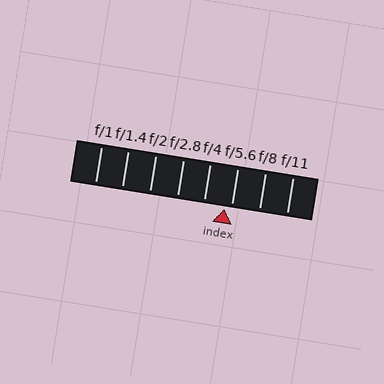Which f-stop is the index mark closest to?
The index mark is closest to f/5.6.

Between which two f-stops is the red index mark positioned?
The index mark is between f/4 and f/5.6.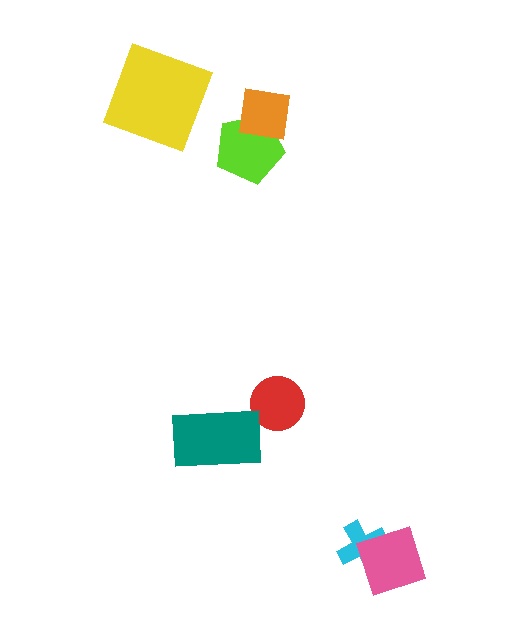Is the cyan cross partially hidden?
Yes, it is partially covered by another shape.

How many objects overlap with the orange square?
1 object overlaps with the orange square.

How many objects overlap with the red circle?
0 objects overlap with the red circle.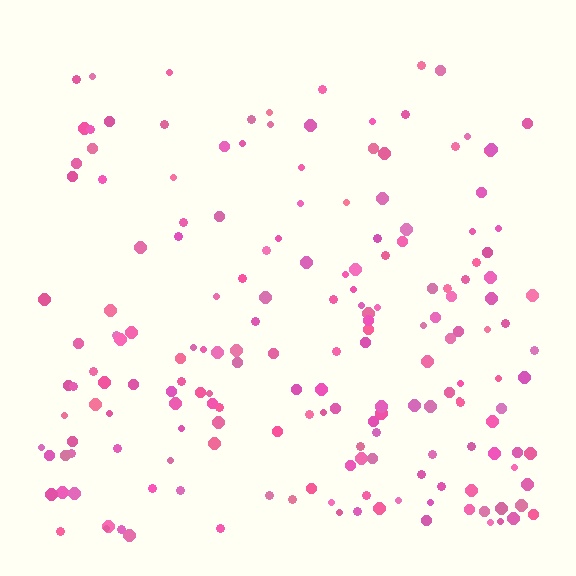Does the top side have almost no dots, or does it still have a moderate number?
Still a moderate number, just noticeably fewer than the bottom.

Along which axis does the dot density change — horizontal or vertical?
Vertical.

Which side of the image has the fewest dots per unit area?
The top.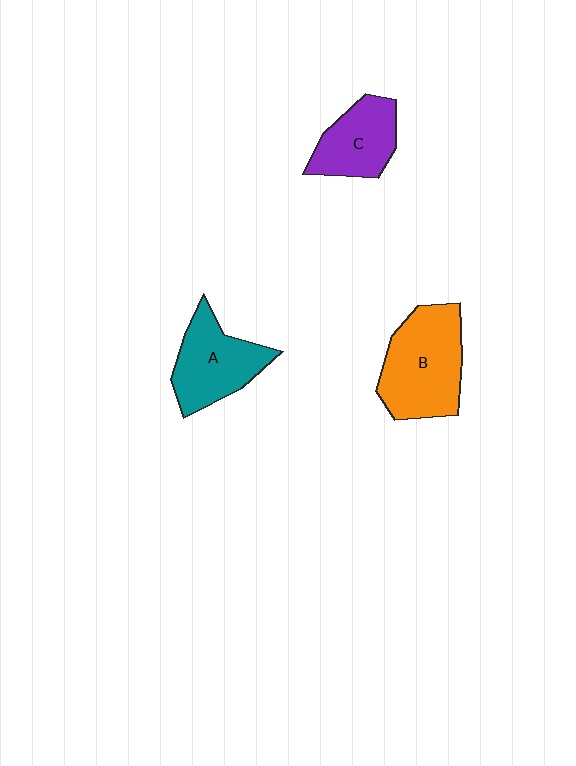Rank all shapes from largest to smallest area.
From largest to smallest: B (orange), A (teal), C (purple).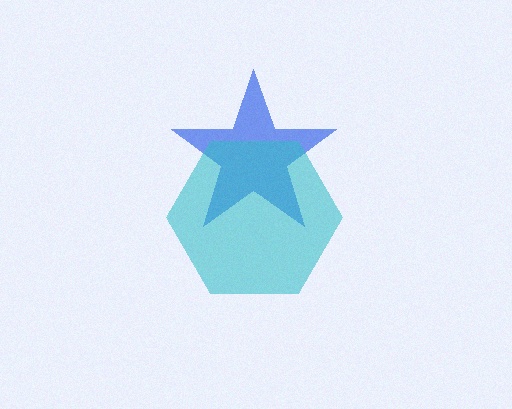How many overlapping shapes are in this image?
There are 2 overlapping shapes in the image.